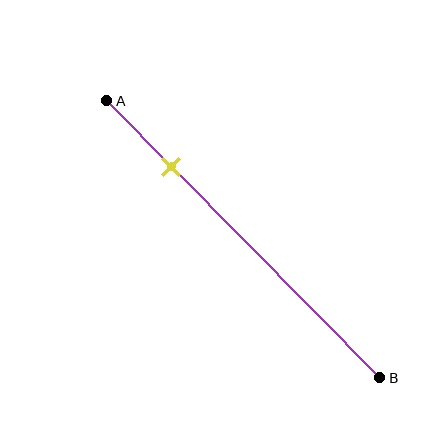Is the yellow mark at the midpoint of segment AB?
No, the mark is at about 25% from A, not at the 50% midpoint.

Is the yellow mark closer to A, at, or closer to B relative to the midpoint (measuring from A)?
The yellow mark is closer to point A than the midpoint of segment AB.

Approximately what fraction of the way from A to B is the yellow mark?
The yellow mark is approximately 25% of the way from A to B.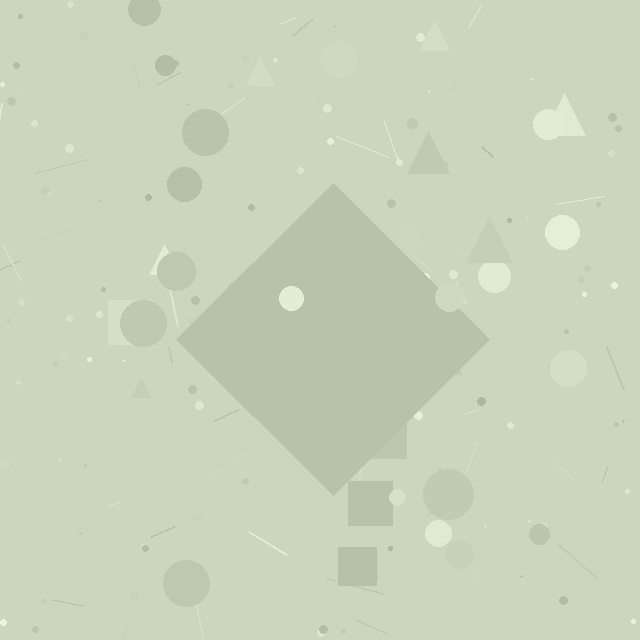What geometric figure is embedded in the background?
A diamond is embedded in the background.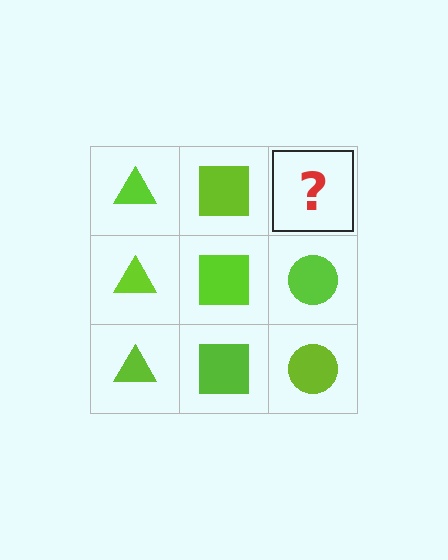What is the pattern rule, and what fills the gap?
The rule is that each column has a consistent shape. The gap should be filled with a lime circle.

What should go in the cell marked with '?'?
The missing cell should contain a lime circle.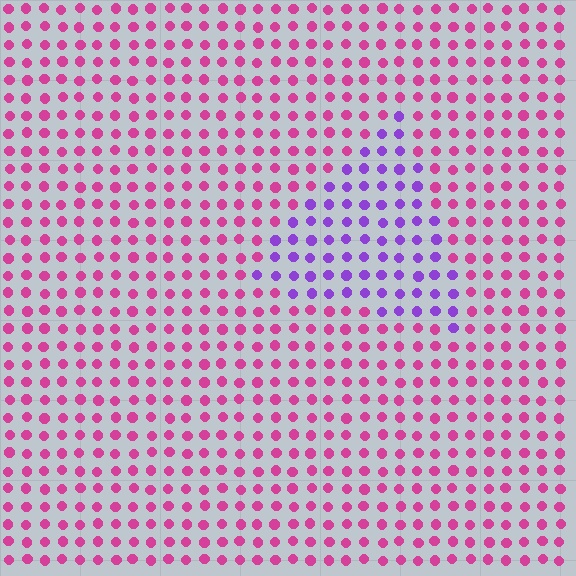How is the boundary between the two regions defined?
The boundary is defined purely by a slight shift in hue (about 52 degrees). Spacing, size, and orientation are identical on both sides.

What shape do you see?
I see a triangle.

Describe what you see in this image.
The image is filled with small magenta elements in a uniform arrangement. A triangle-shaped region is visible where the elements are tinted to a slightly different hue, forming a subtle color boundary.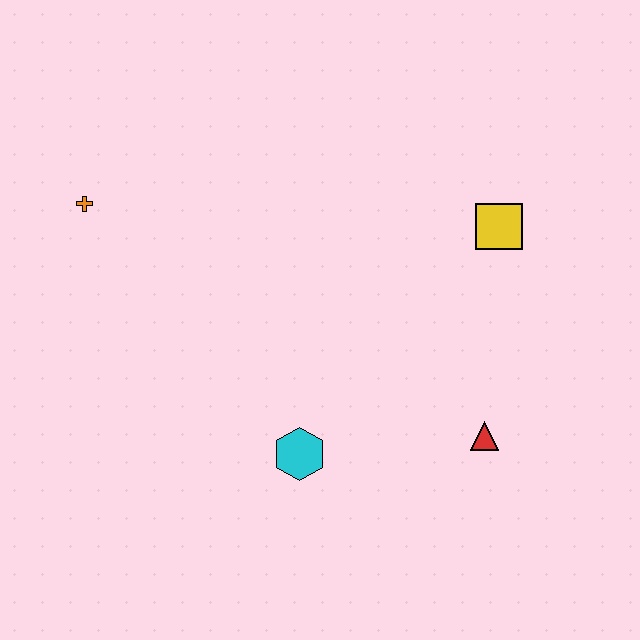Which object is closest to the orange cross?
The cyan hexagon is closest to the orange cross.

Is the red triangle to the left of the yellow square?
Yes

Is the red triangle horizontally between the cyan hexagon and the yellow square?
Yes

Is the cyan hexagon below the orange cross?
Yes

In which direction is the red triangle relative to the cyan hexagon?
The red triangle is to the right of the cyan hexagon.